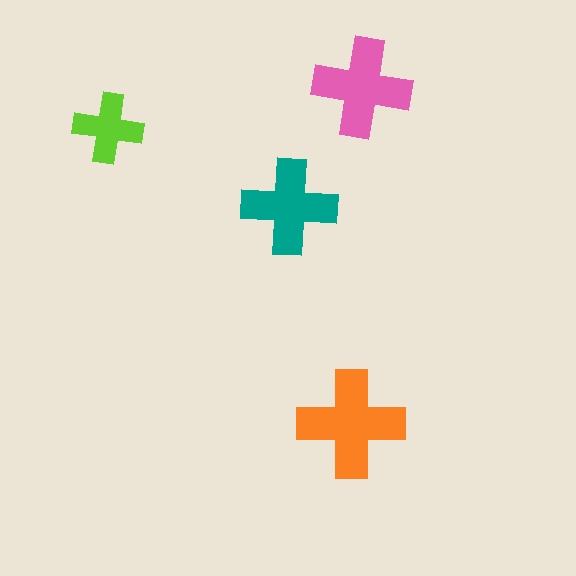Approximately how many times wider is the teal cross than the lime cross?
About 1.5 times wider.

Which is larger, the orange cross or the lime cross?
The orange one.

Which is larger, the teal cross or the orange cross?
The orange one.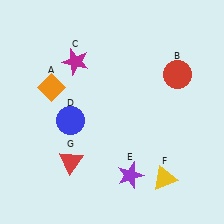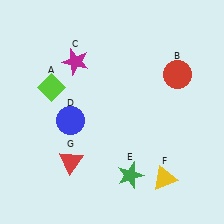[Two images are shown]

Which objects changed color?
A changed from orange to lime. E changed from purple to green.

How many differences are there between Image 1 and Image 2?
There are 2 differences between the two images.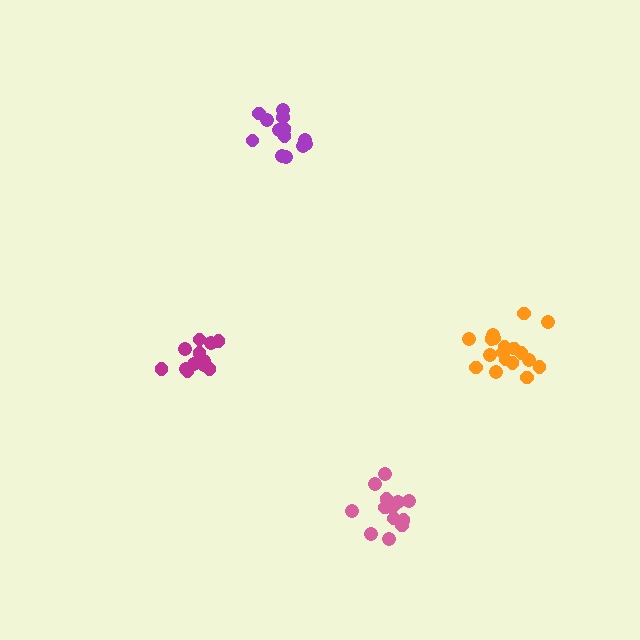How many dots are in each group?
Group 1: 18 dots, Group 2: 13 dots, Group 3: 14 dots, Group 4: 13 dots (58 total).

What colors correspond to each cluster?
The clusters are colored: orange, purple, pink, magenta.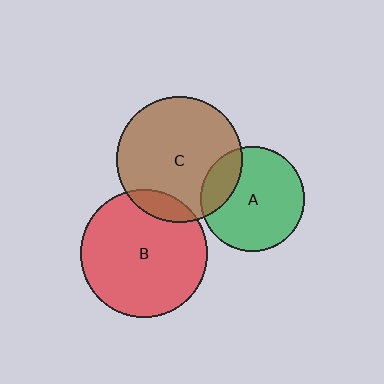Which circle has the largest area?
Circle B (red).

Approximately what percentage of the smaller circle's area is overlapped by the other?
Approximately 20%.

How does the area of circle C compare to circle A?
Approximately 1.4 times.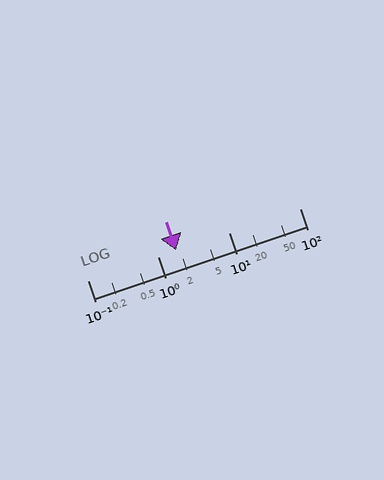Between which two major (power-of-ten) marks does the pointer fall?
The pointer is between 1 and 10.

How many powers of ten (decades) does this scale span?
The scale spans 3 decades, from 0.1 to 100.